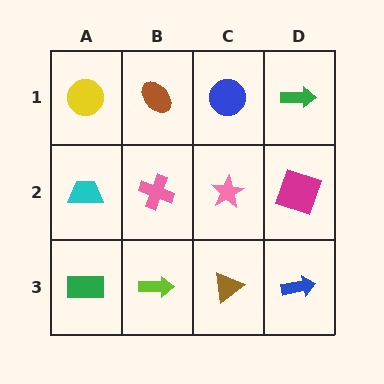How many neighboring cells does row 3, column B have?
3.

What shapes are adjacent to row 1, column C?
A pink star (row 2, column C), a brown ellipse (row 1, column B), a green arrow (row 1, column D).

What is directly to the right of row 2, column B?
A pink star.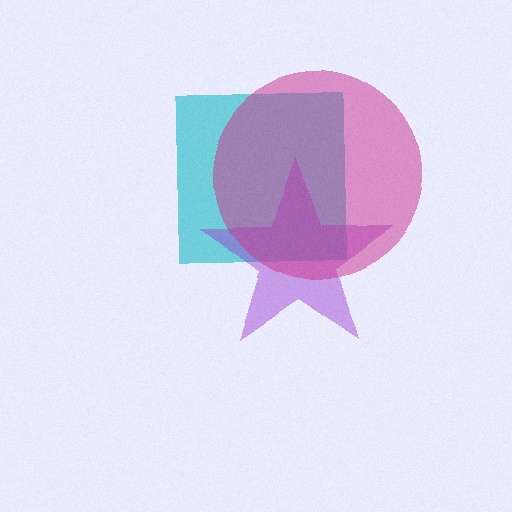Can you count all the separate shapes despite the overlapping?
Yes, there are 3 separate shapes.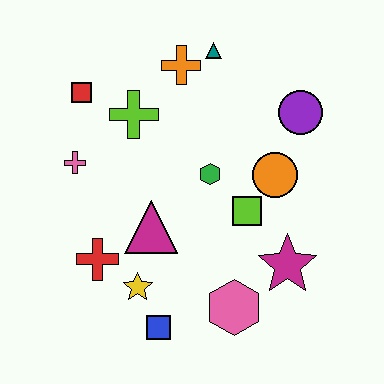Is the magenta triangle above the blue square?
Yes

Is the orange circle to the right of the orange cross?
Yes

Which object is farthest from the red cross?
The purple circle is farthest from the red cross.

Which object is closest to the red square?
The lime cross is closest to the red square.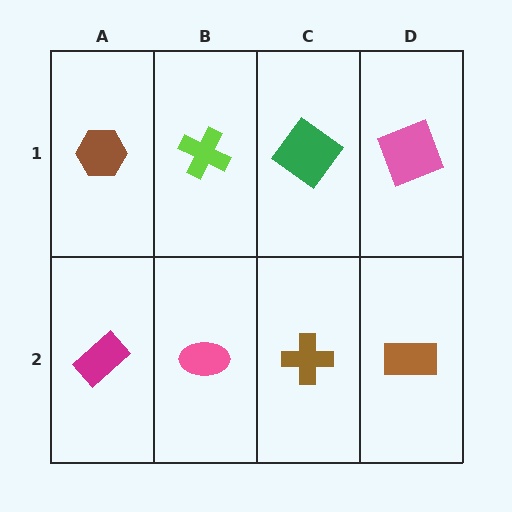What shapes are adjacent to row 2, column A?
A brown hexagon (row 1, column A), a pink ellipse (row 2, column B).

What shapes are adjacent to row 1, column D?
A brown rectangle (row 2, column D), a green diamond (row 1, column C).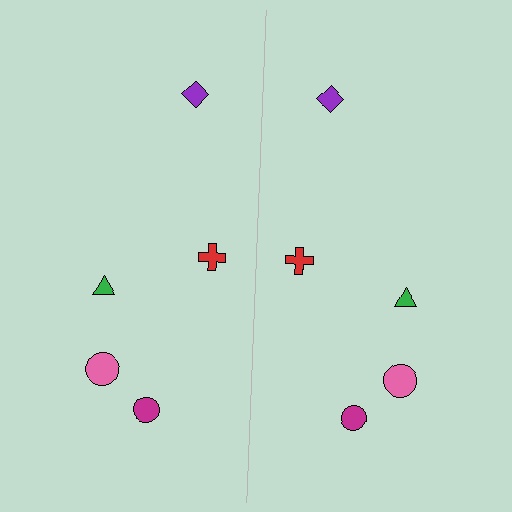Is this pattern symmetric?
Yes, this pattern has bilateral (reflection) symmetry.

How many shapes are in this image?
There are 10 shapes in this image.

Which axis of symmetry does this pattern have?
The pattern has a vertical axis of symmetry running through the center of the image.